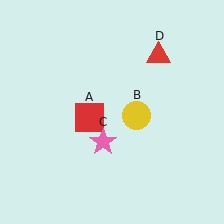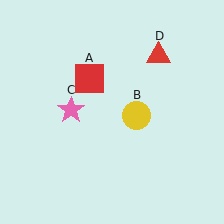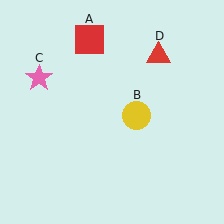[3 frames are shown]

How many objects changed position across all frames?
2 objects changed position: red square (object A), pink star (object C).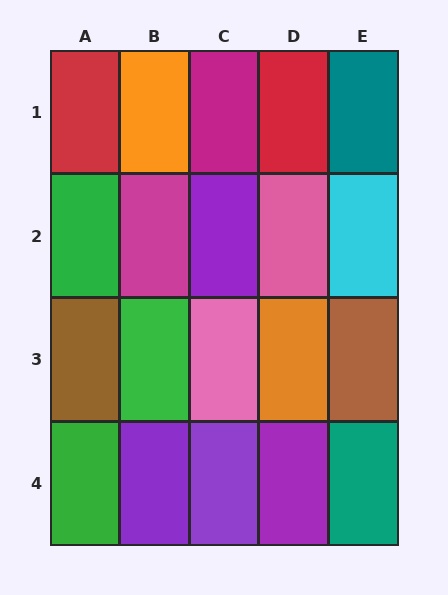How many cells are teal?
2 cells are teal.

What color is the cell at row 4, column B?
Purple.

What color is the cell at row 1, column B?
Orange.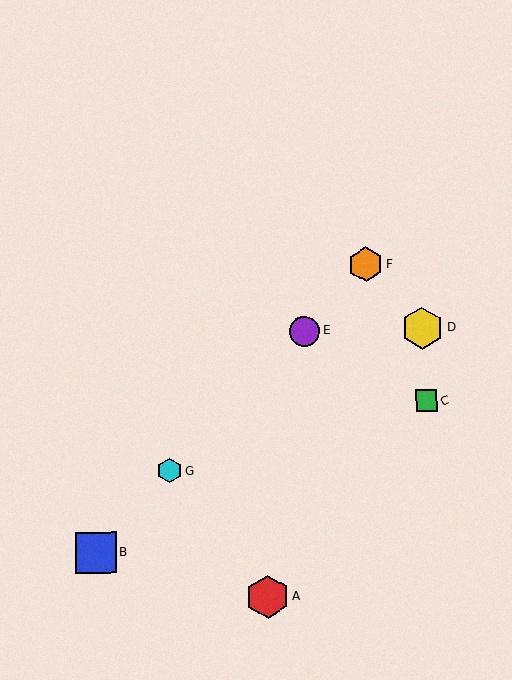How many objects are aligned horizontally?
2 objects (D, E) are aligned horizontally.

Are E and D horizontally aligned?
Yes, both are at y≈331.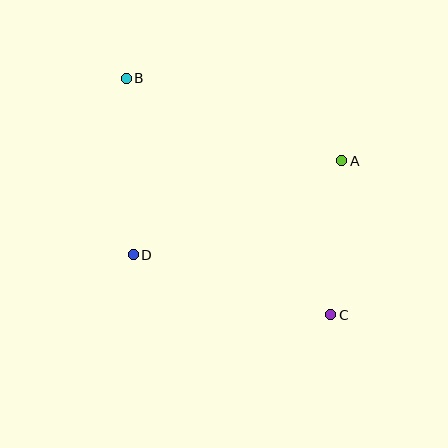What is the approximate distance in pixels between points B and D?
The distance between B and D is approximately 177 pixels.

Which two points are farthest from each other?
Points B and C are farthest from each other.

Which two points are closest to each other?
Points A and C are closest to each other.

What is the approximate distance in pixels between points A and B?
The distance between A and B is approximately 231 pixels.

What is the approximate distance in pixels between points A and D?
The distance between A and D is approximately 229 pixels.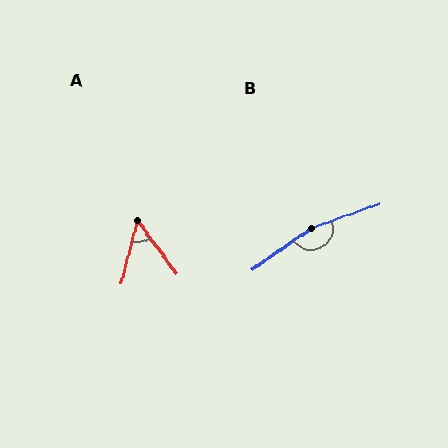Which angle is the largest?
B, at approximately 165 degrees.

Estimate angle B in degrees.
Approximately 165 degrees.